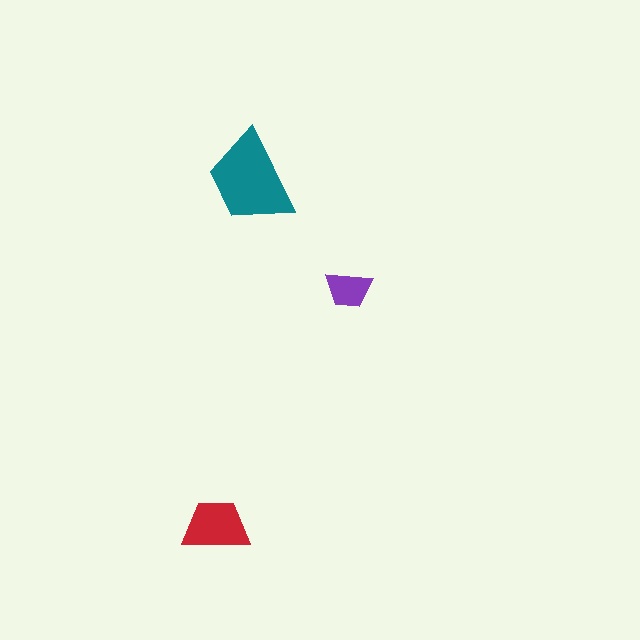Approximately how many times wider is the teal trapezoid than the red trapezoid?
About 1.5 times wider.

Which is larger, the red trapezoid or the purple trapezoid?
The red one.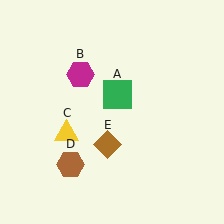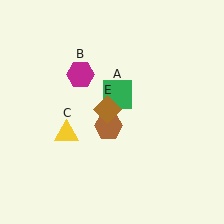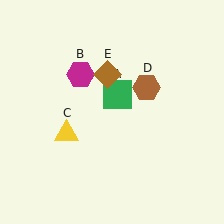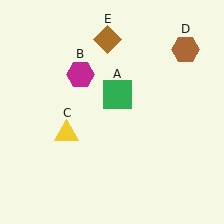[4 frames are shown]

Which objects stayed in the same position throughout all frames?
Green square (object A) and magenta hexagon (object B) and yellow triangle (object C) remained stationary.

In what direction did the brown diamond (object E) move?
The brown diamond (object E) moved up.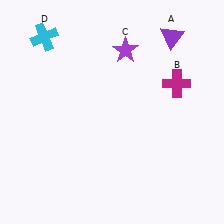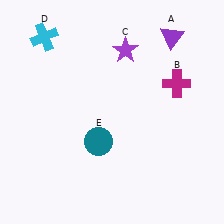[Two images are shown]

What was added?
A teal circle (E) was added in Image 2.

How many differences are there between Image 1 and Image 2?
There is 1 difference between the two images.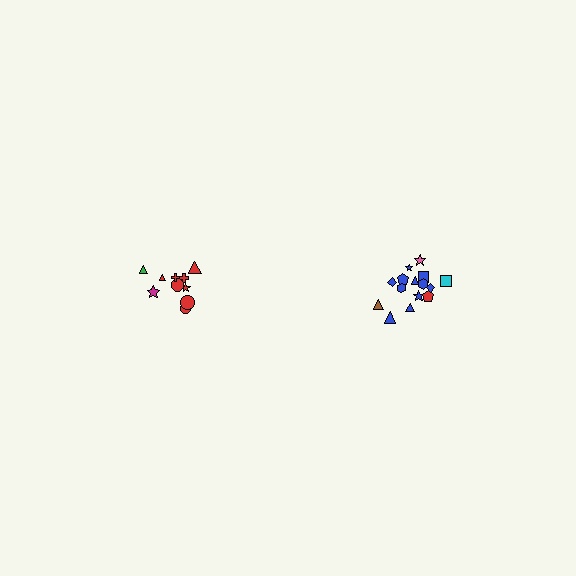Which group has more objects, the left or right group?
The right group.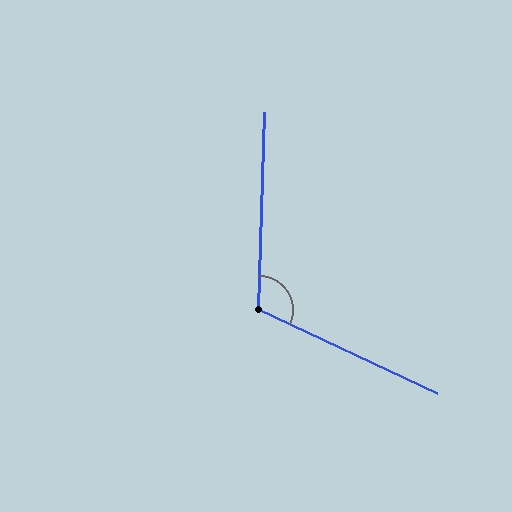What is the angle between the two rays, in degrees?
Approximately 114 degrees.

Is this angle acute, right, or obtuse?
It is obtuse.